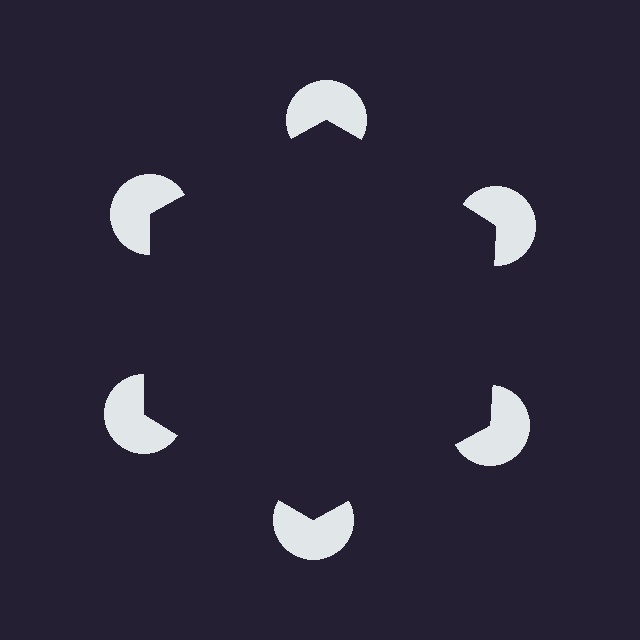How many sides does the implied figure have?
6 sides.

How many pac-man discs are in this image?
There are 6 — one at each vertex of the illusory hexagon.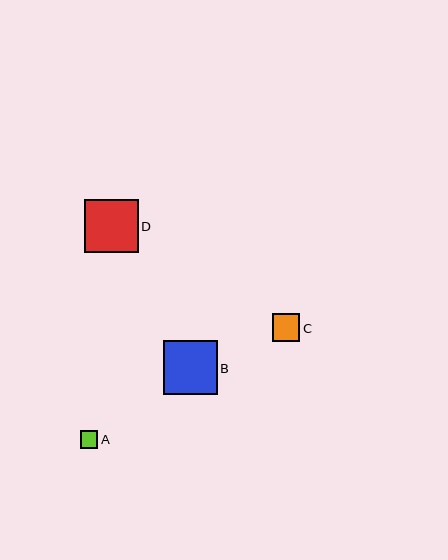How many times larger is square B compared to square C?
Square B is approximately 2.0 times the size of square C.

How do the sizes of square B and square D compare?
Square B and square D are approximately the same size.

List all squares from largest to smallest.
From largest to smallest: B, D, C, A.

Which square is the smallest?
Square A is the smallest with a size of approximately 18 pixels.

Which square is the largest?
Square B is the largest with a size of approximately 54 pixels.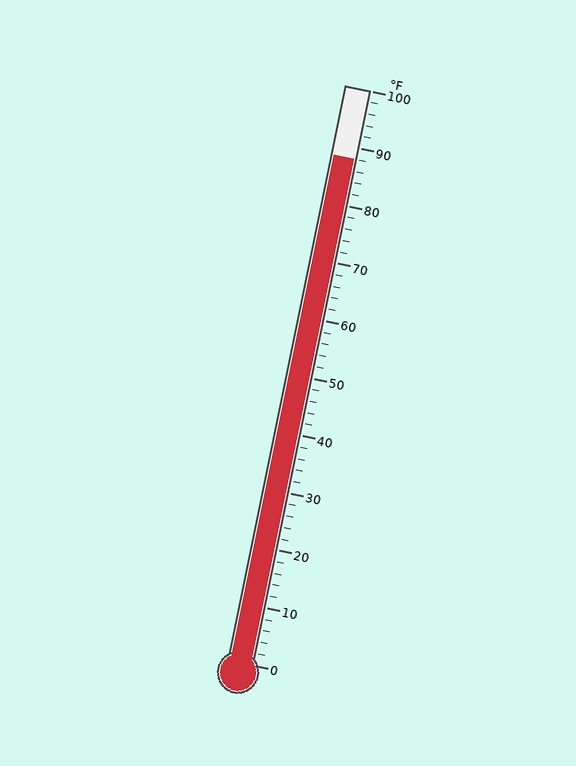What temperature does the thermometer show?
The thermometer shows approximately 88°F.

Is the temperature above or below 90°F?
The temperature is below 90°F.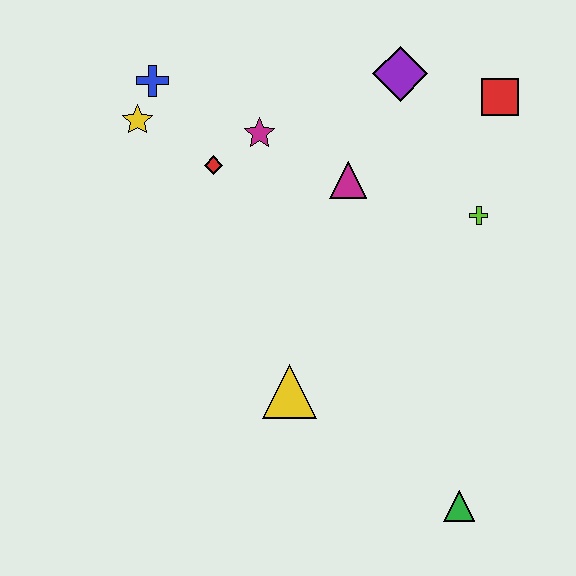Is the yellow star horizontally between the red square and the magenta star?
No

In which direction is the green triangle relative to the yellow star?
The green triangle is below the yellow star.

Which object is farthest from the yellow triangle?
The red square is farthest from the yellow triangle.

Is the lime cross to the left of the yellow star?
No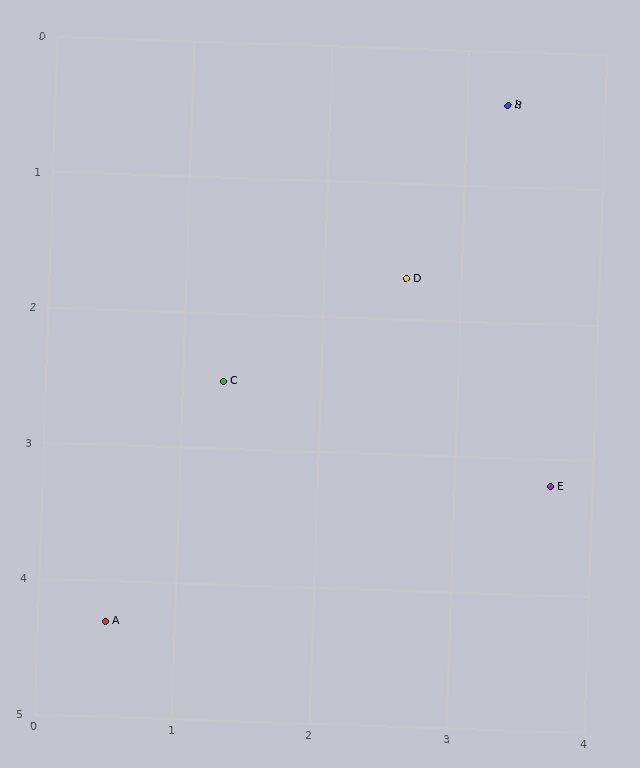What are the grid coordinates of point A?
Point A is at approximately (0.5, 4.3).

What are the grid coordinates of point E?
Point E is at approximately (3.7, 3.2).